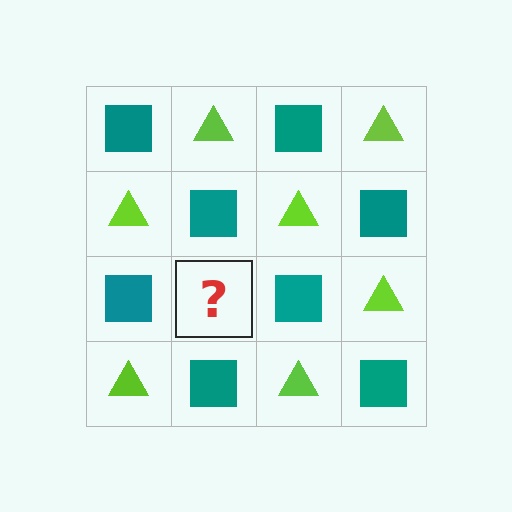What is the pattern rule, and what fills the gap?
The rule is that it alternates teal square and lime triangle in a checkerboard pattern. The gap should be filled with a lime triangle.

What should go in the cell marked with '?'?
The missing cell should contain a lime triangle.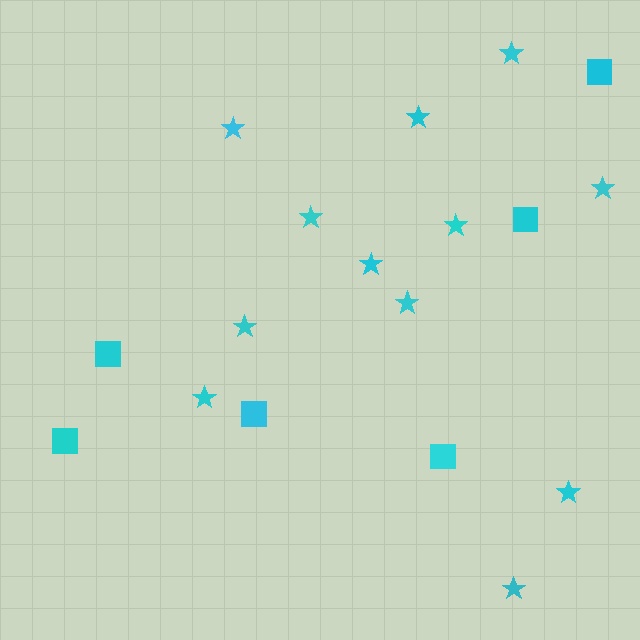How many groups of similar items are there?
There are 2 groups: one group of squares (6) and one group of stars (12).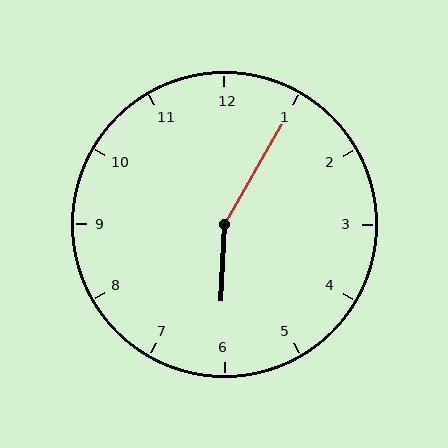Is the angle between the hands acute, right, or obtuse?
It is obtuse.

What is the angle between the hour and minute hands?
Approximately 152 degrees.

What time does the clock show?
6:05.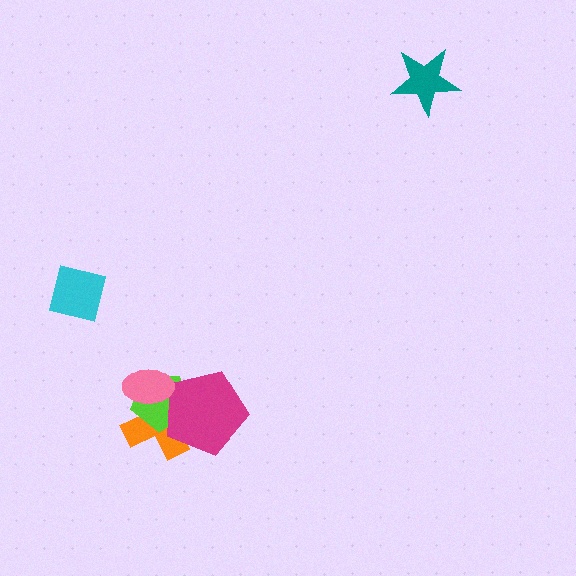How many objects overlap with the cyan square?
0 objects overlap with the cyan square.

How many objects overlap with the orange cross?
3 objects overlap with the orange cross.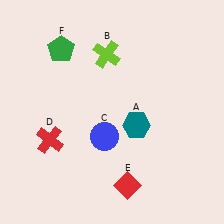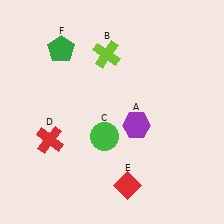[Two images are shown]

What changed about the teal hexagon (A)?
In Image 1, A is teal. In Image 2, it changed to purple.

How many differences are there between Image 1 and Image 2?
There are 2 differences between the two images.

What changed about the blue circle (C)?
In Image 1, C is blue. In Image 2, it changed to green.